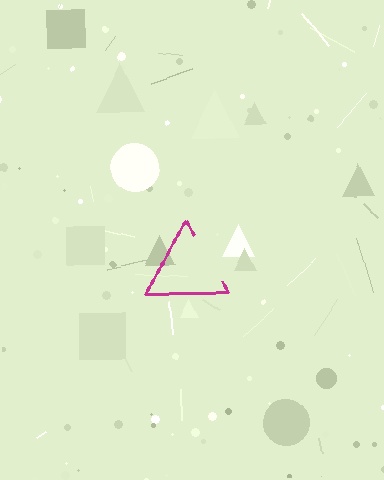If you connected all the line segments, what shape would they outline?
They would outline a triangle.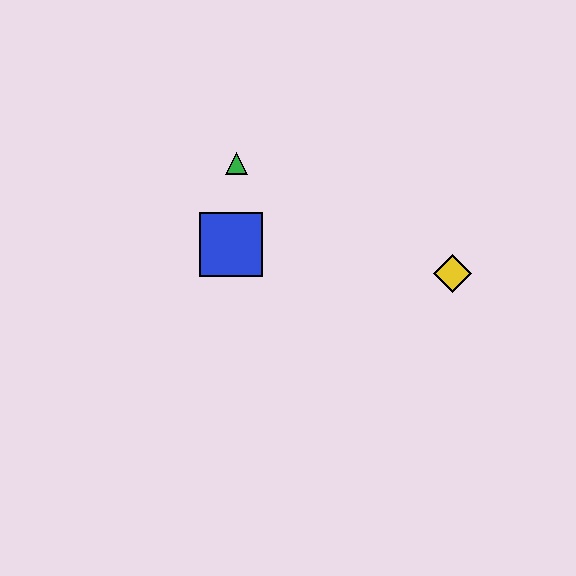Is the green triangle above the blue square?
Yes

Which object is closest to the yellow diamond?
The blue square is closest to the yellow diamond.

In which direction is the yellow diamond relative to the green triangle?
The yellow diamond is to the right of the green triangle.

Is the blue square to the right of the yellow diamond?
No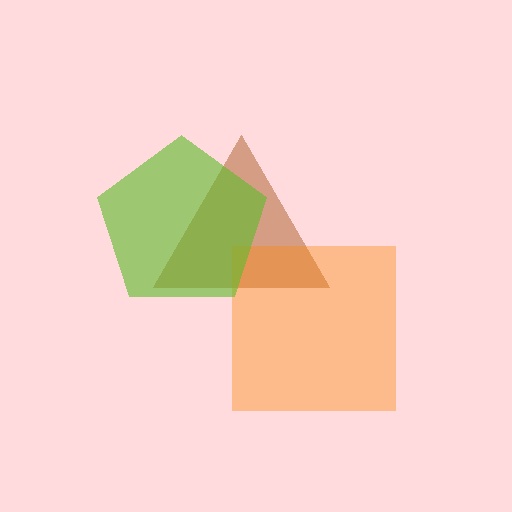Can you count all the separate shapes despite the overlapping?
Yes, there are 3 separate shapes.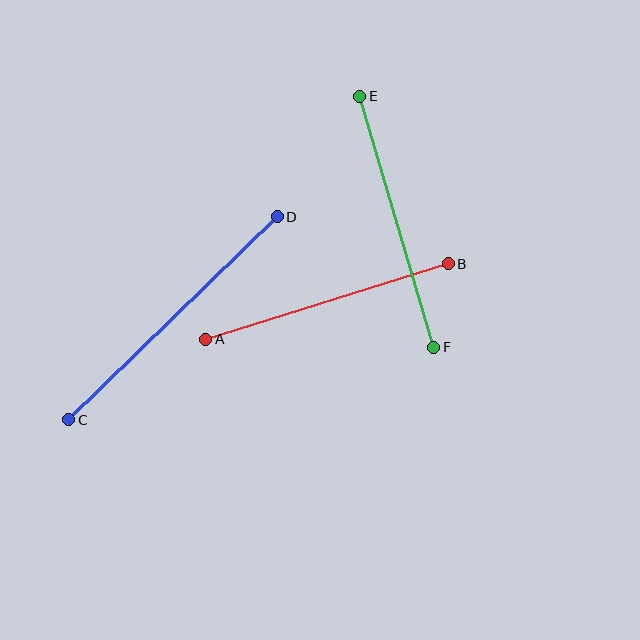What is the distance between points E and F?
The distance is approximately 261 pixels.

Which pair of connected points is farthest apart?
Points C and D are farthest apart.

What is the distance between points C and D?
The distance is approximately 291 pixels.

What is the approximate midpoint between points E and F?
The midpoint is at approximately (397, 222) pixels.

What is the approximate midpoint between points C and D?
The midpoint is at approximately (173, 318) pixels.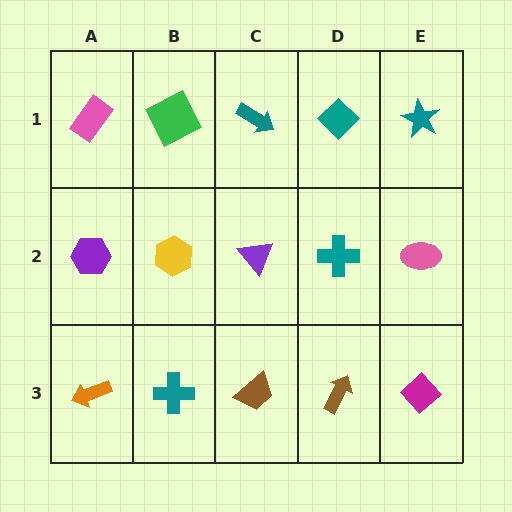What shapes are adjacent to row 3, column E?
A pink ellipse (row 2, column E), a brown arrow (row 3, column D).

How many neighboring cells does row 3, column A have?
2.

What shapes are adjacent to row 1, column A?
A purple hexagon (row 2, column A), a green square (row 1, column B).